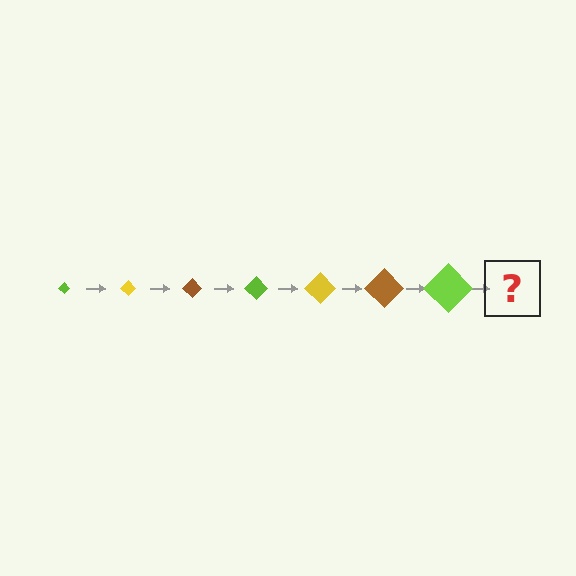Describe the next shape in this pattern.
It should be a yellow diamond, larger than the previous one.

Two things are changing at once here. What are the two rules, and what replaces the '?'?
The two rules are that the diamond grows larger each step and the color cycles through lime, yellow, and brown. The '?' should be a yellow diamond, larger than the previous one.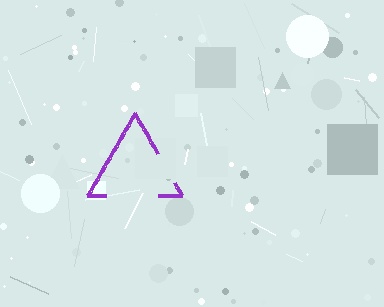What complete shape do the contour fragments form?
The contour fragments form a triangle.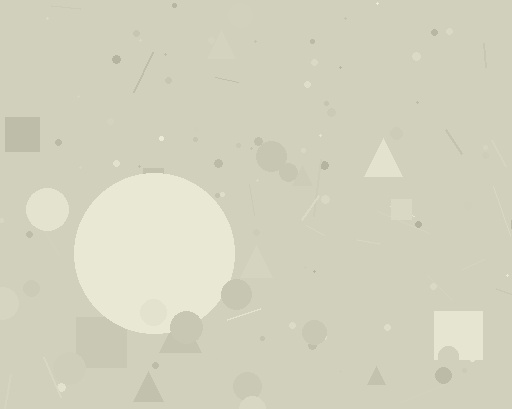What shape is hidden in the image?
A circle is hidden in the image.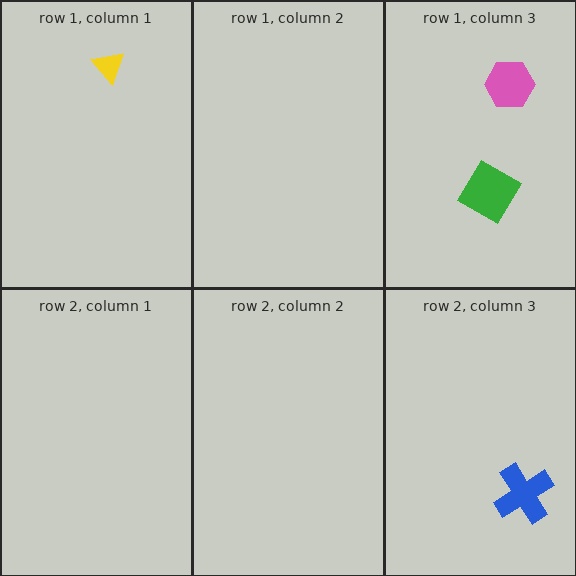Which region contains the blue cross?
The row 2, column 3 region.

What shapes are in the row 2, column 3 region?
The blue cross.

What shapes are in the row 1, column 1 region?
The yellow triangle.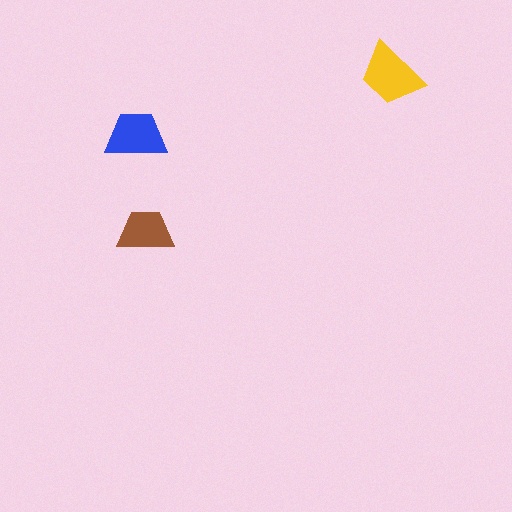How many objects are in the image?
There are 3 objects in the image.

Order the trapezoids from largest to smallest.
the yellow one, the blue one, the brown one.